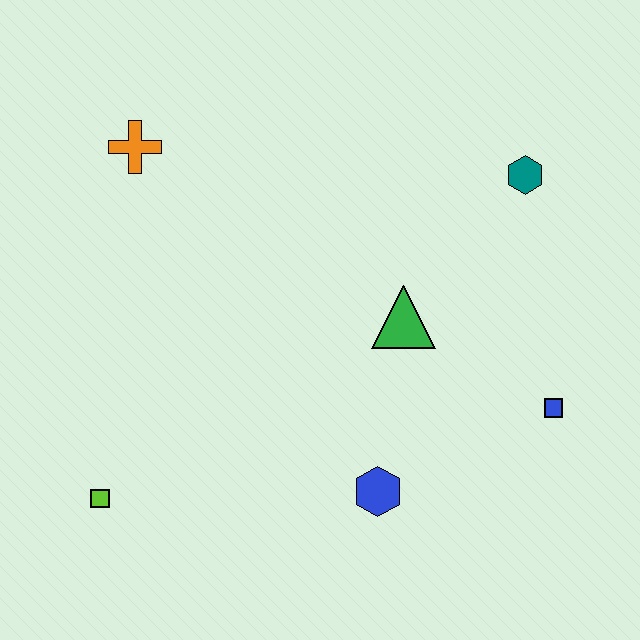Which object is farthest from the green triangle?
The lime square is farthest from the green triangle.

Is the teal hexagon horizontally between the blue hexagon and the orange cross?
No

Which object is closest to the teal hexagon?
The green triangle is closest to the teal hexagon.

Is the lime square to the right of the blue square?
No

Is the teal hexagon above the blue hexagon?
Yes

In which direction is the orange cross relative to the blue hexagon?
The orange cross is above the blue hexagon.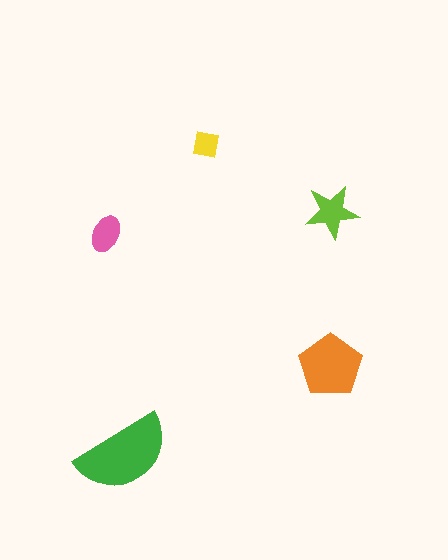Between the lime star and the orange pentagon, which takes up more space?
The orange pentagon.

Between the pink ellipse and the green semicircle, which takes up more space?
The green semicircle.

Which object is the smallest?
The yellow square.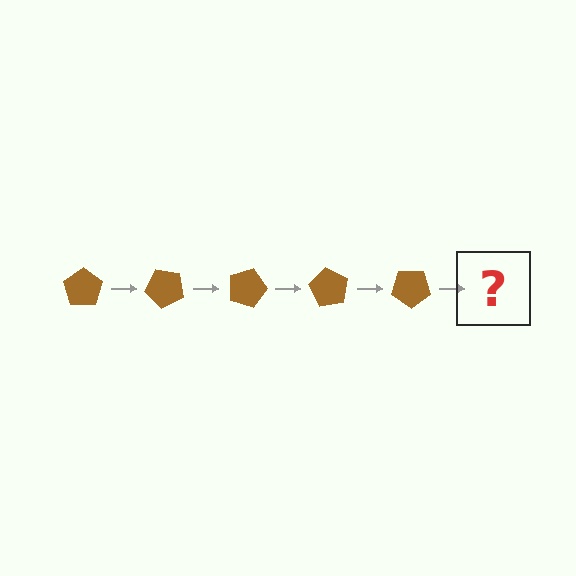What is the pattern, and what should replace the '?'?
The pattern is that the pentagon rotates 45 degrees each step. The '?' should be a brown pentagon rotated 225 degrees.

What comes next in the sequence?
The next element should be a brown pentagon rotated 225 degrees.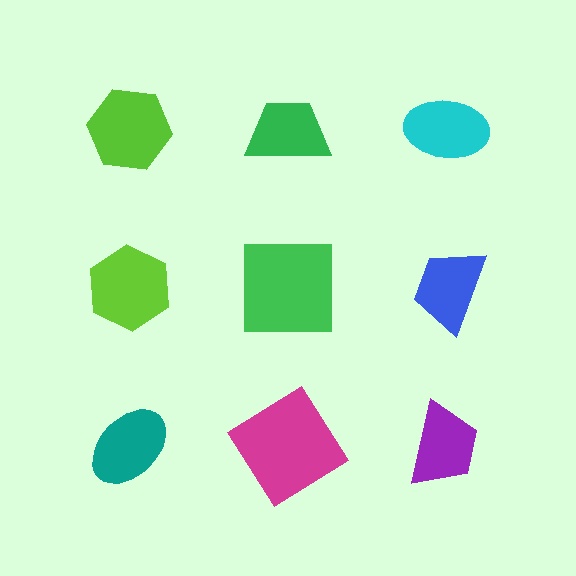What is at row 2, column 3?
A blue trapezoid.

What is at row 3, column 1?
A teal ellipse.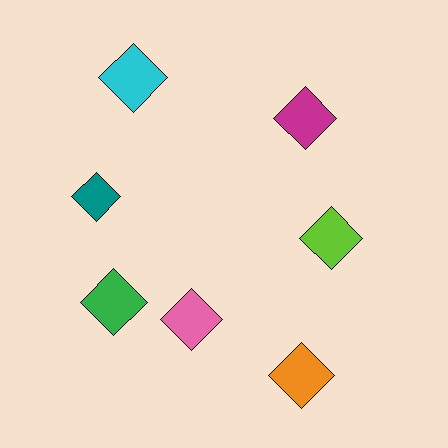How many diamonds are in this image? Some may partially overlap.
There are 7 diamonds.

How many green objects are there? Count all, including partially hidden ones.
There is 1 green object.